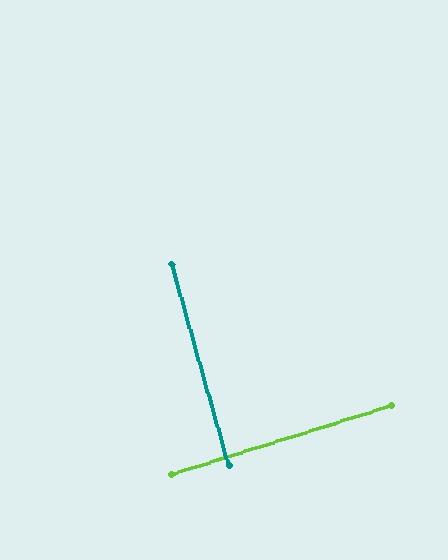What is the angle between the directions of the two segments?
Approximately 88 degrees.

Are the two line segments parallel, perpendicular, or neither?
Perpendicular — they meet at approximately 88°.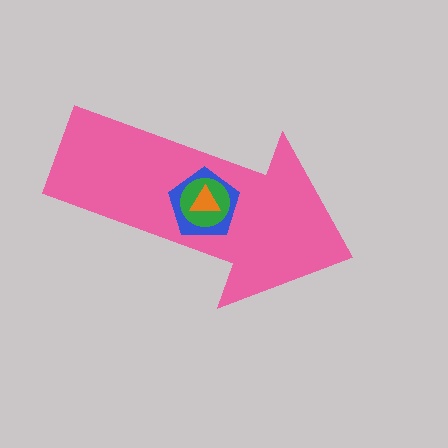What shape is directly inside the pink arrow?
The blue pentagon.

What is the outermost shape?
The pink arrow.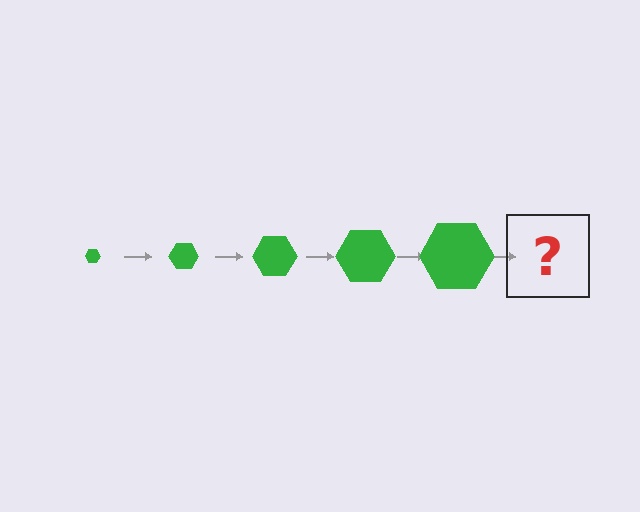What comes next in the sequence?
The next element should be a green hexagon, larger than the previous one.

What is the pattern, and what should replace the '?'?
The pattern is that the hexagon gets progressively larger each step. The '?' should be a green hexagon, larger than the previous one.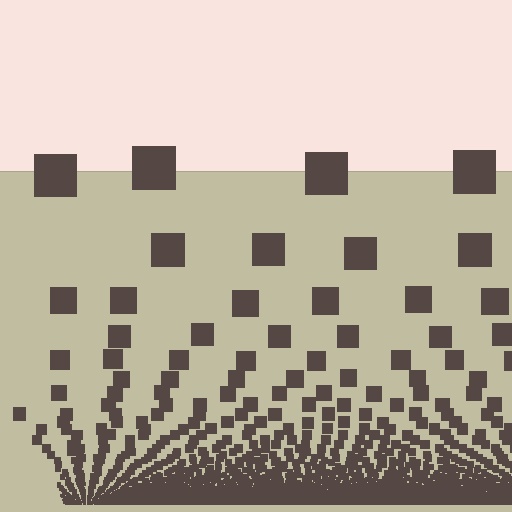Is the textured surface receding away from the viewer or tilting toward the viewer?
The surface appears to tilt toward the viewer. Texture elements get larger and sparser toward the top.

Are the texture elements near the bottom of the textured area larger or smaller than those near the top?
Smaller. The gradient is inverted — elements near the bottom are smaller and denser.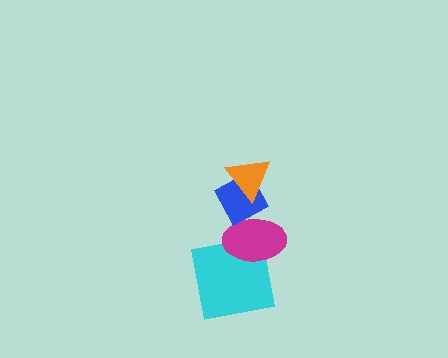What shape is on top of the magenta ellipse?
The blue diamond is on top of the magenta ellipse.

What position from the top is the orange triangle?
The orange triangle is 1st from the top.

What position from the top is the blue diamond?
The blue diamond is 2nd from the top.